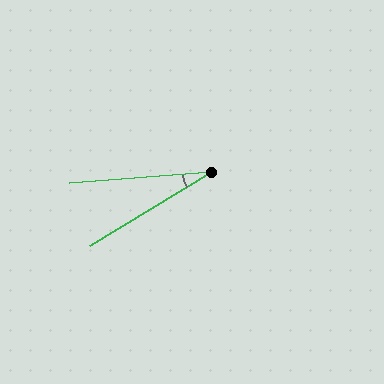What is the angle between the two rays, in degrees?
Approximately 27 degrees.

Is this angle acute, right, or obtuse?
It is acute.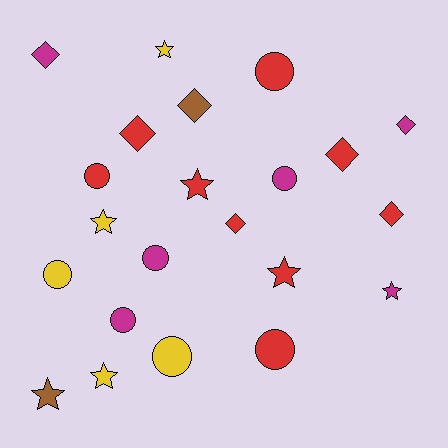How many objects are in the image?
There are 22 objects.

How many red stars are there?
There are 2 red stars.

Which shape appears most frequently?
Circle, with 8 objects.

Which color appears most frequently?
Red, with 9 objects.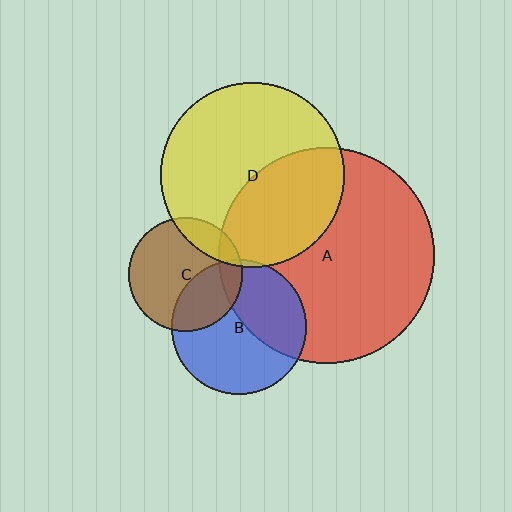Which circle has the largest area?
Circle A (red).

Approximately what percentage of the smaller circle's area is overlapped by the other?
Approximately 15%.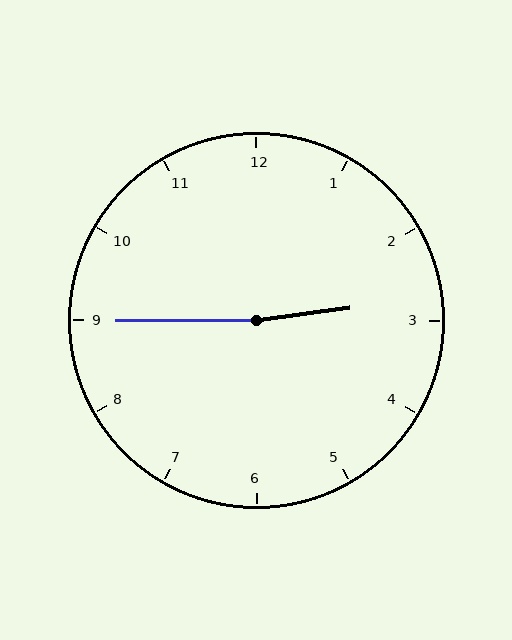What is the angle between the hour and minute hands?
Approximately 172 degrees.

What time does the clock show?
2:45.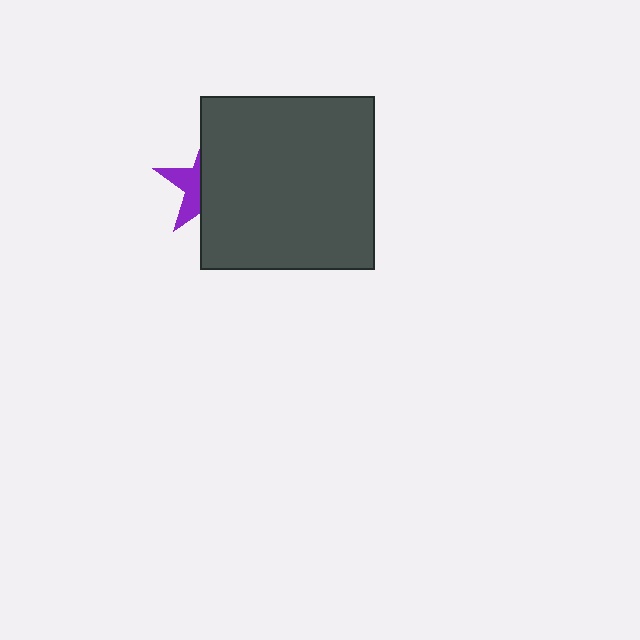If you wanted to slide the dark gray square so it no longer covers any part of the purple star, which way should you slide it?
Slide it right — that is the most direct way to separate the two shapes.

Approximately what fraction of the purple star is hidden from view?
Roughly 64% of the purple star is hidden behind the dark gray square.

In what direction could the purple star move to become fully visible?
The purple star could move left. That would shift it out from behind the dark gray square entirely.